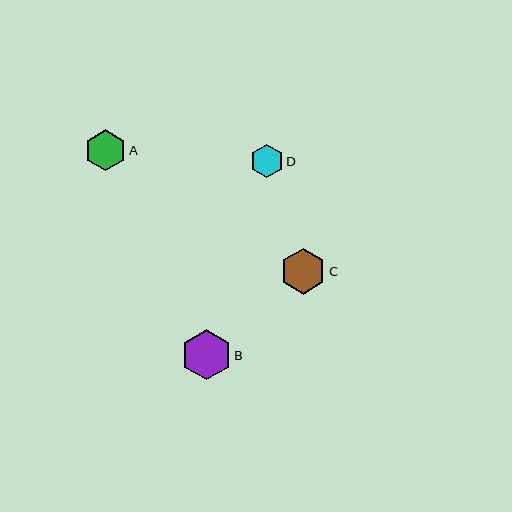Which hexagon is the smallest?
Hexagon D is the smallest with a size of approximately 33 pixels.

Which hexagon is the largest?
Hexagon B is the largest with a size of approximately 50 pixels.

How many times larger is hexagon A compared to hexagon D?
Hexagon A is approximately 1.2 times the size of hexagon D.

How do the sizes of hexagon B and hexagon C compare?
Hexagon B and hexagon C are approximately the same size.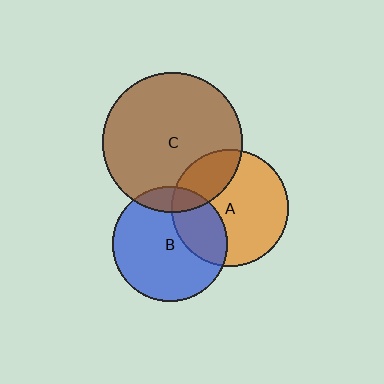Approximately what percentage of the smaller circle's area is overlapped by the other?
Approximately 30%.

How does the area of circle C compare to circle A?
Approximately 1.4 times.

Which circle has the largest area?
Circle C (brown).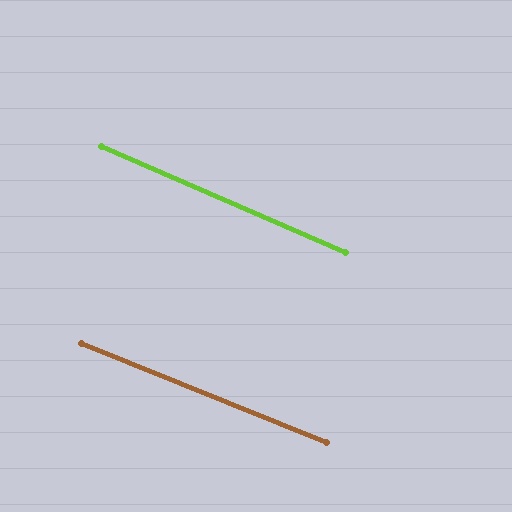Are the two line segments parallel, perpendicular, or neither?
Parallel — their directions differ by only 1.5°.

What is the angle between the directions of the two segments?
Approximately 1 degree.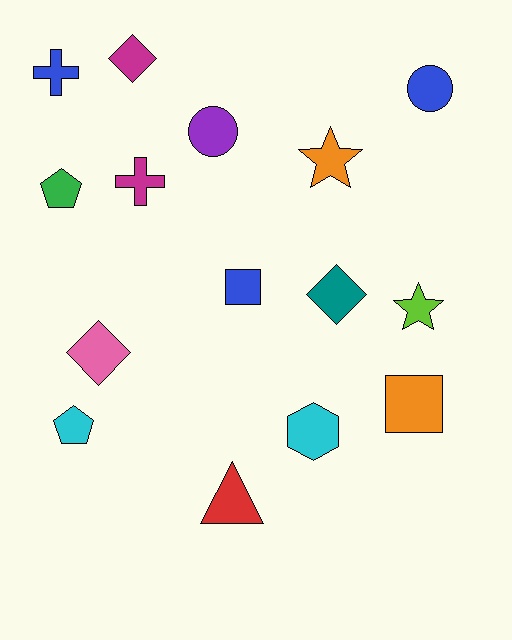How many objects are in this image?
There are 15 objects.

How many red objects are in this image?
There is 1 red object.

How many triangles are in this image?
There is 1 triangle.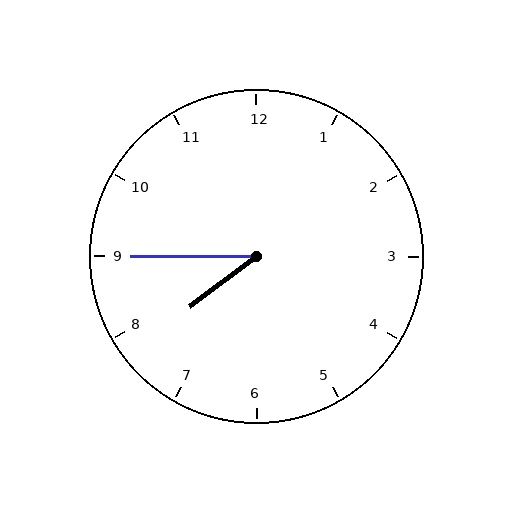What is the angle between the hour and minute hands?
Approximately 38 degrees.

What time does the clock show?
7:45.